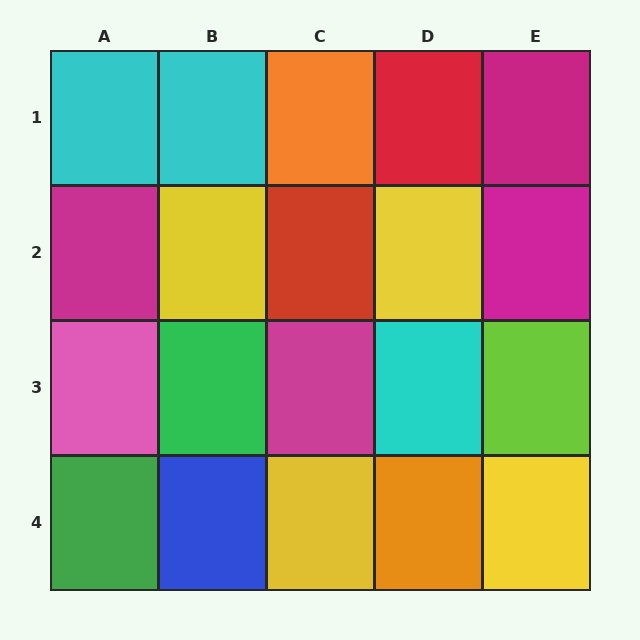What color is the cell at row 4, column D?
Orange.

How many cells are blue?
1 cell is blue.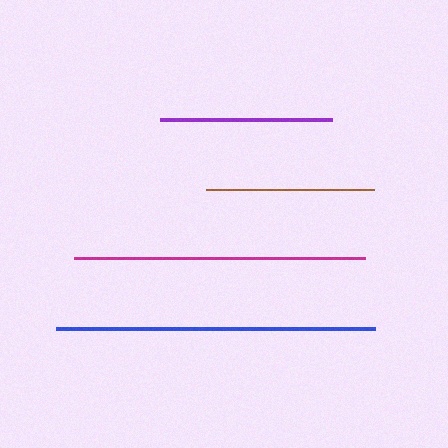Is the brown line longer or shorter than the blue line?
The blue line is longer than the brown line.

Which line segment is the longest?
The blue line is the longest at approximately 319 pixels.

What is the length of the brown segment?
The brown segment is approximately 168 pixels long.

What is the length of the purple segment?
The purple segment is approximately 172 pixels long.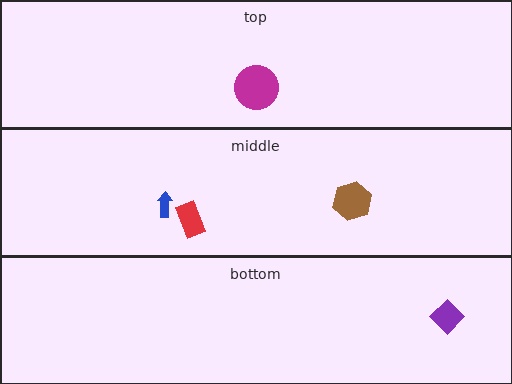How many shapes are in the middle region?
3.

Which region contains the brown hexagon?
The middle region.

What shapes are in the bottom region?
The purple diamond.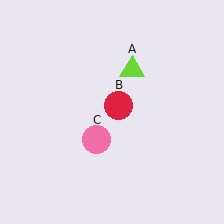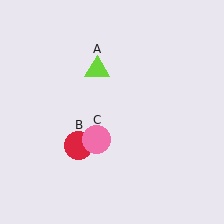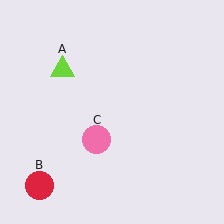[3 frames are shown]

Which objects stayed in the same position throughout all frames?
Pink circle (object C) remained stationary.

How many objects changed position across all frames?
2 objects changed position: lime triangle (object A), red circle (object B).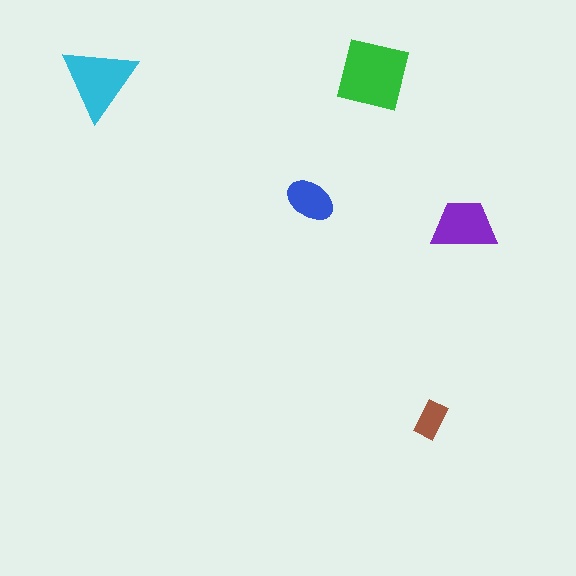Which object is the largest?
The green square.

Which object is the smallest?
The brown rectangle.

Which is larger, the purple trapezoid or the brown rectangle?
The purple trapezoid.